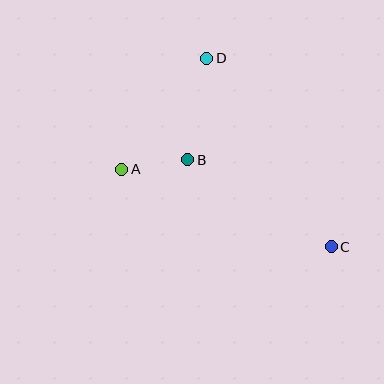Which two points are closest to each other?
Points A and B are closest to each other.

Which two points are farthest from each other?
Points C and D are farthest from each other.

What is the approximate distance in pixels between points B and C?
The distance between B and C is approximately 168 pixels.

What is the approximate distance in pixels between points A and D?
The distance between A and D is approximately 140 pixels.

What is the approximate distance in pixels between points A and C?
The distance between A and C is approximately 223 pixels.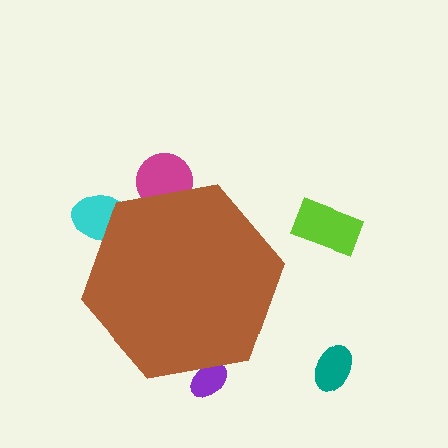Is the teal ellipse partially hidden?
No, the teal ellipse is fully visible.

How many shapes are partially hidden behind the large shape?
3 shapes are partially hidden.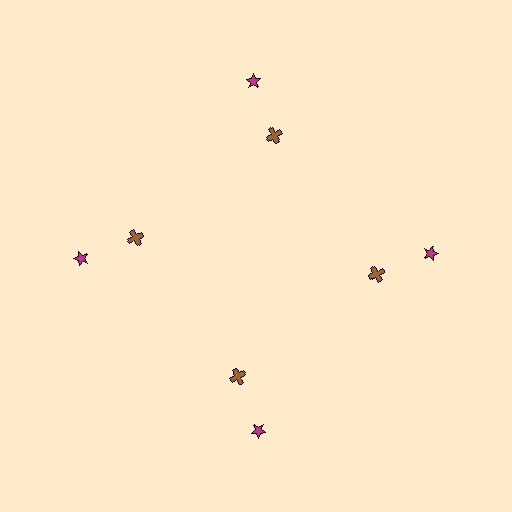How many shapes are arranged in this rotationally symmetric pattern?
There are 8 shapes, arranged in 4 groups of 2.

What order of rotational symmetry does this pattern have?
This pattern has 4-fold rotational symmetry.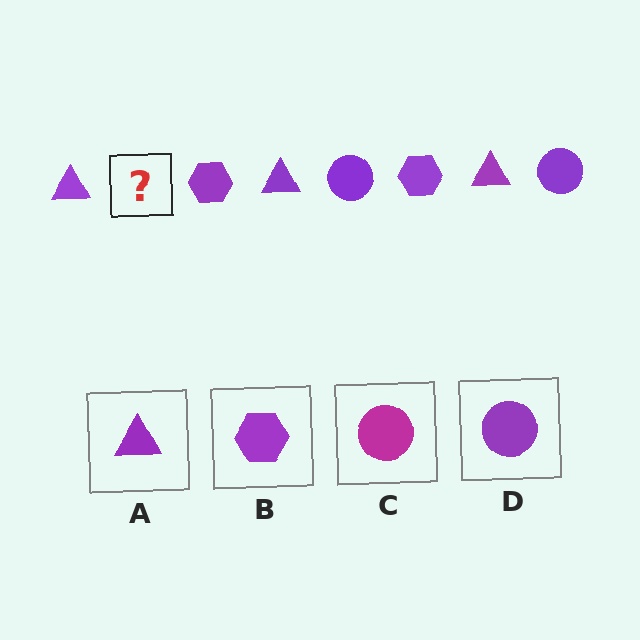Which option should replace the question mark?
Option D.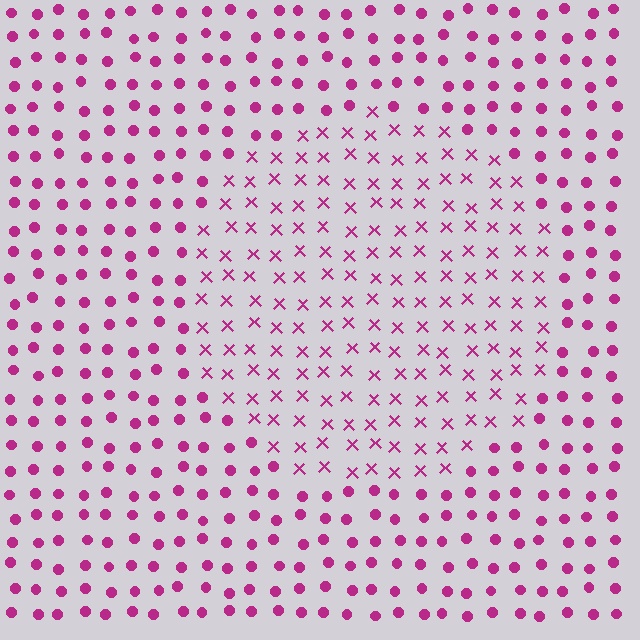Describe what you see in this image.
The image is filled with small magenta elements arranged in a uniform grid. A circle-shaped region contains X marks, while the surrounding area contains circles. The boundary is defined purely by the change in element shape.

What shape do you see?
I see a circle.